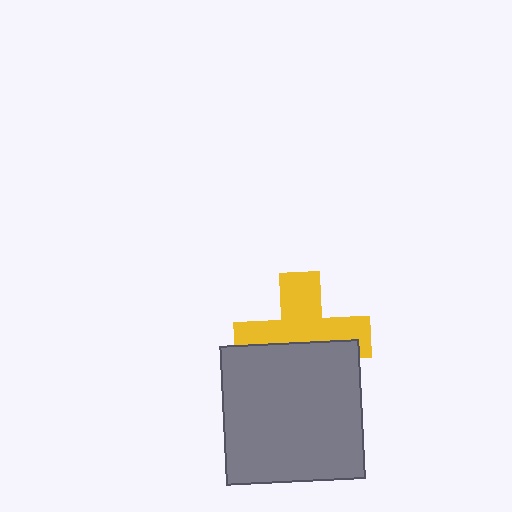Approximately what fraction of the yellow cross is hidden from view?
Roughly 46% of the yellow cross is hidden behind the gray square.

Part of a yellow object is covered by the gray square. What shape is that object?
It is a cross.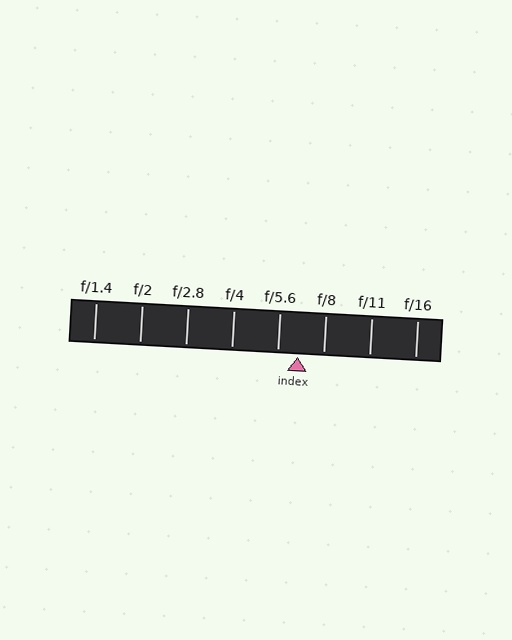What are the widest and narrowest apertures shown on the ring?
The widest aperture shown is f/1.4 and the narrowest is f/16.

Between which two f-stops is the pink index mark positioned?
The index mark is between f/5.6 and f/8.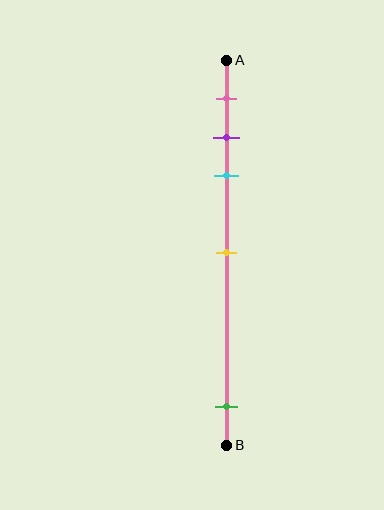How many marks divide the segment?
There are 5 marks dividing the segment.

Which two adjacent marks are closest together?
The purple and cyan marks are the closest adjacent pair.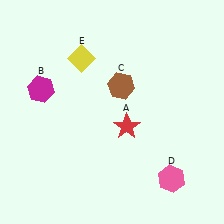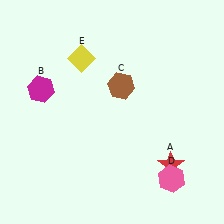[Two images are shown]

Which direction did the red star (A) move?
The red star (A) moved right.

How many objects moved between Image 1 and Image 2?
1 object moved between the two images.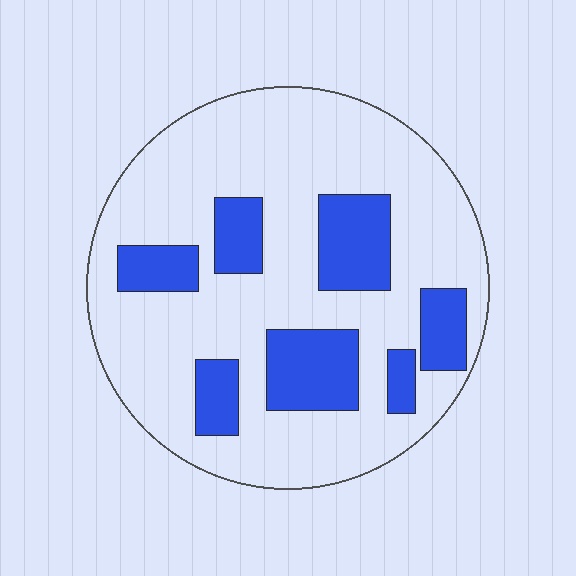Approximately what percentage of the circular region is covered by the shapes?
Approximately 25%.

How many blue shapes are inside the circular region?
7.